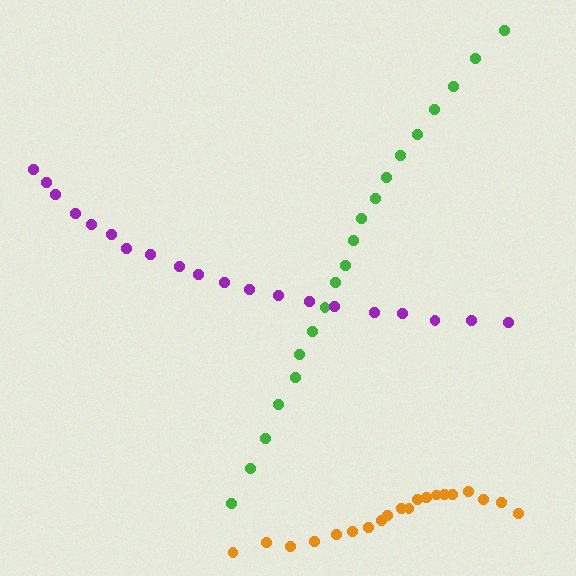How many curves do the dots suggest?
There are 3 distinct paths.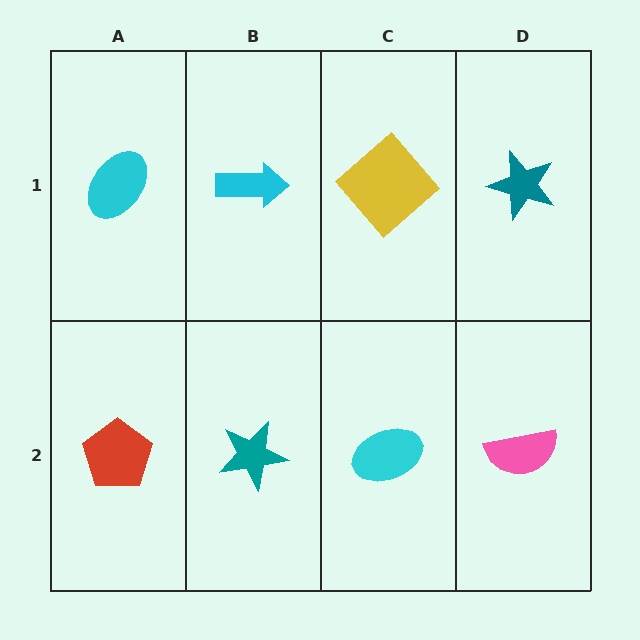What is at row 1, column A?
A cyan ellipse.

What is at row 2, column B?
A teal star.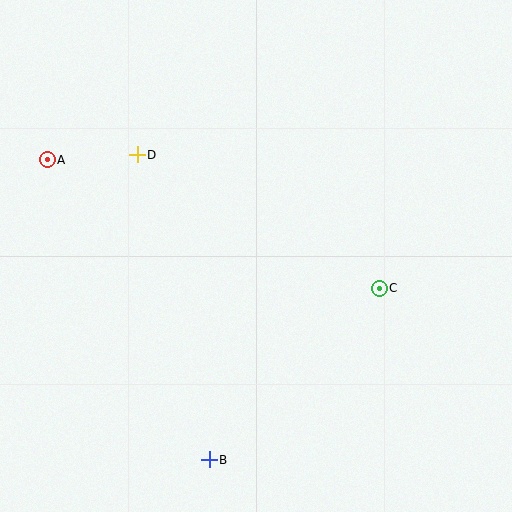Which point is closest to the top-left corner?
Point A is closest to the top-left corner.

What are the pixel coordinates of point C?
Point C is at (379, 288).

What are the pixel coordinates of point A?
Point A is at (47, 160).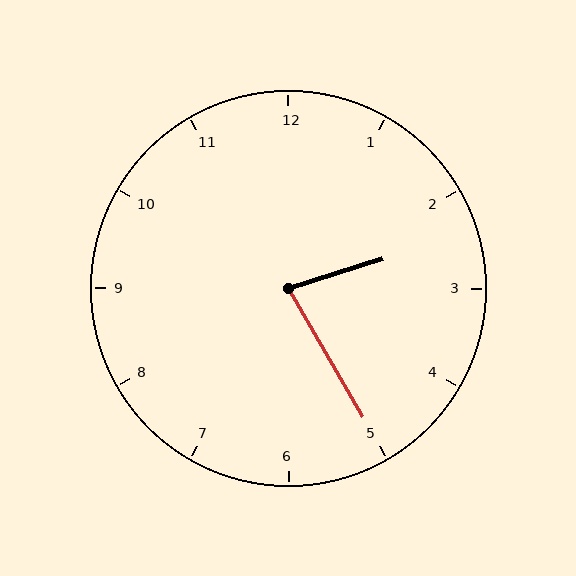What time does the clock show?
2:25.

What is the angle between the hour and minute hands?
Approximately 78 degrees.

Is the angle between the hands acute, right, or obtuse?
It is acute.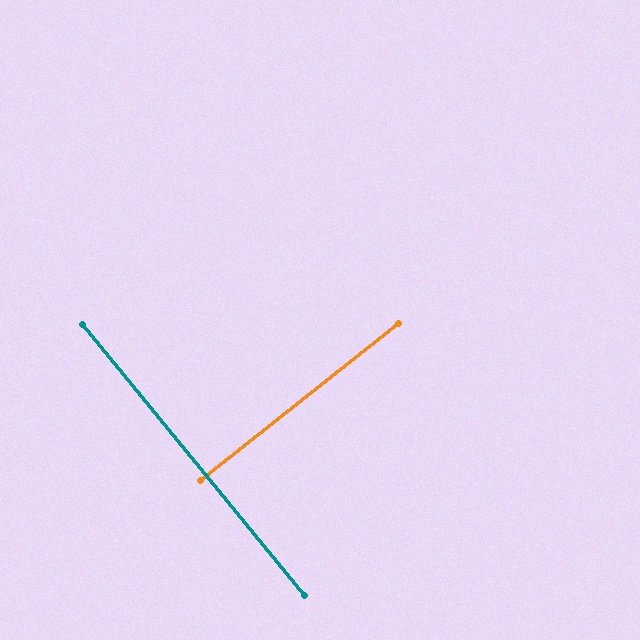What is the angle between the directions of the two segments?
Approximately 89 degrees.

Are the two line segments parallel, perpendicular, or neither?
Perpendicular — they meet at approximately 89°.